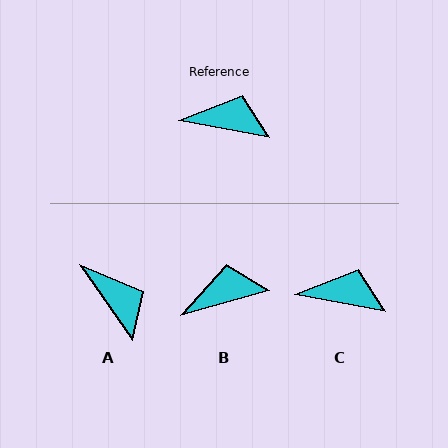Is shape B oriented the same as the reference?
No, it is off by about 27 degrees.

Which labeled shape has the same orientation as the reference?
C.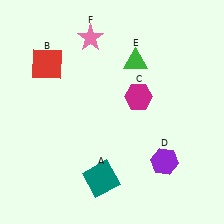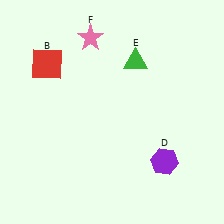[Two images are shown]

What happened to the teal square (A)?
The teal square (A) was removed in Image 2. It was in the bottom-left area of Image 1.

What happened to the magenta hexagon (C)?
The magenta hexagon (C) was removed in Image 2. It was in the top-right area of Image 1.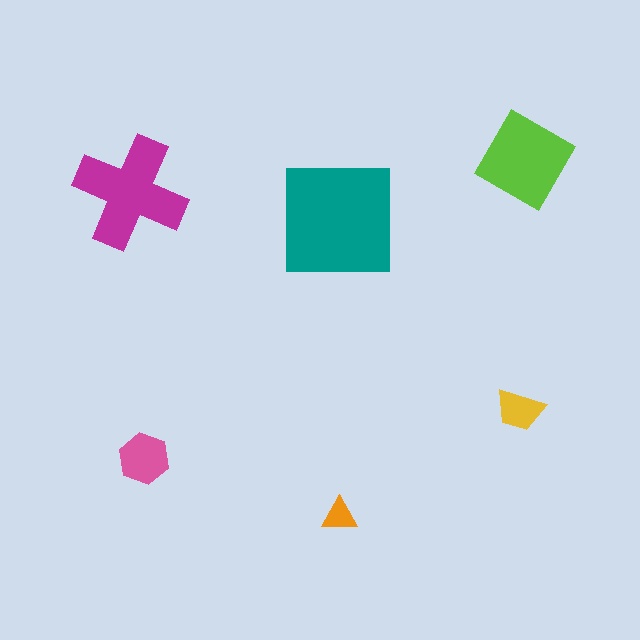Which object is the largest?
The teal square.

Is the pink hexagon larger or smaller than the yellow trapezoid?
Larger.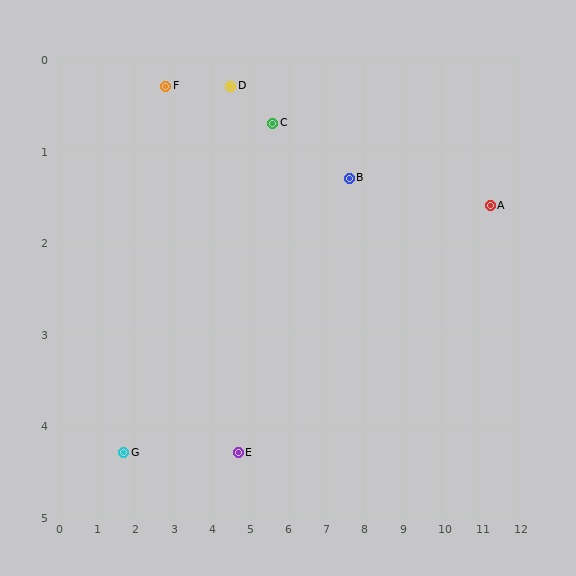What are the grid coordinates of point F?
Point F is at approximately (2.8, 0.3).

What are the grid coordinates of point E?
Point E is at approximately (4.7, 4.3).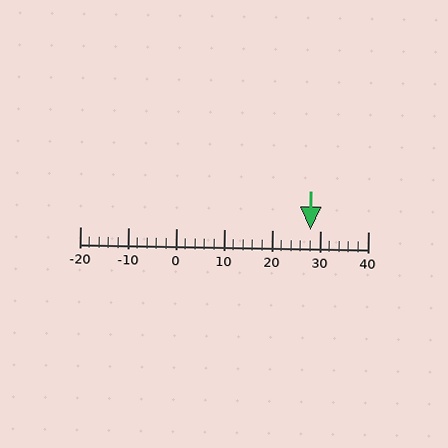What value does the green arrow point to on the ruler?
The green arrow points to approximately 28.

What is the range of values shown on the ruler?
The ruler shows values from -20 to 40.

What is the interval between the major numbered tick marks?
The major tick marks are spaced 10 units apart.